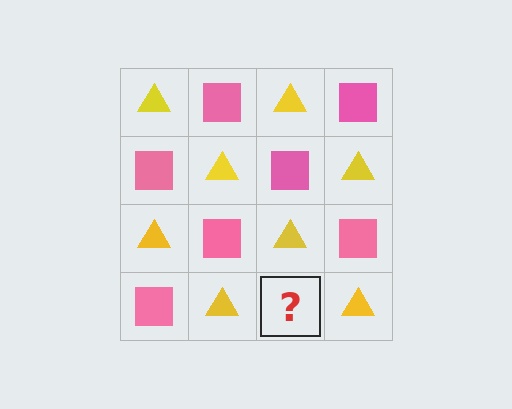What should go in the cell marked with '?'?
The missing cell should contain a pink square.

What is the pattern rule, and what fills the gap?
The rule is that it alternates yellow triangle and pink square in a checkerboard pattern. The gap should be filled with a pink square.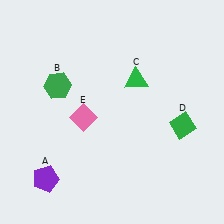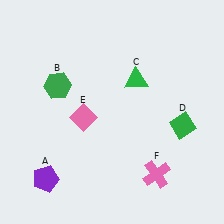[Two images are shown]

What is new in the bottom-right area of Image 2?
A pink cross (F) was added in the bottom-right area of Image 2.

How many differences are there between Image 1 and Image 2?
There is 1 difference between the two images.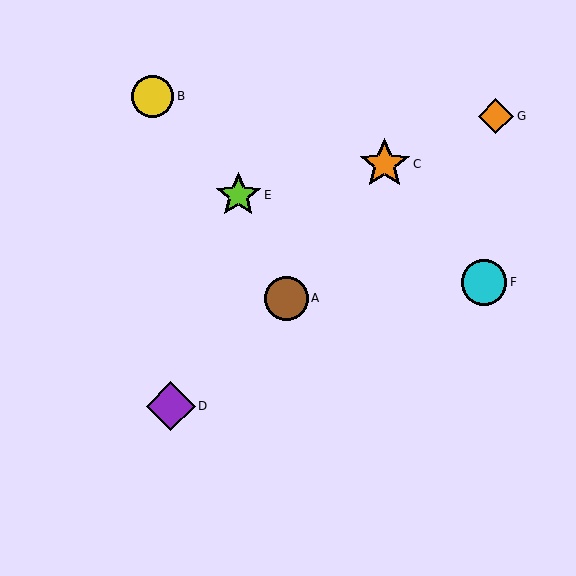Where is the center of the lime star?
The center of the lime star is at (238, 195).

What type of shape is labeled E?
Shape E is a lime star.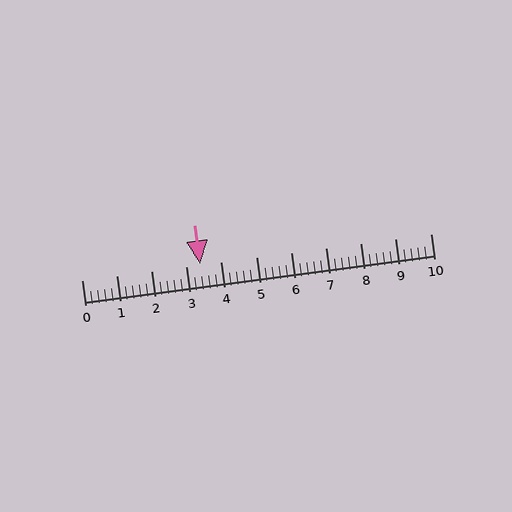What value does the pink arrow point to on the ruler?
The pink arrow points to approximately 3.4.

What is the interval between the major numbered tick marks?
The major tick marks are spaced 1 units apart.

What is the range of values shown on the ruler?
The ruler shows values from 0 to 10.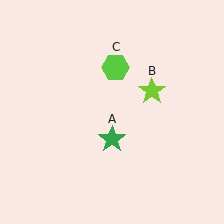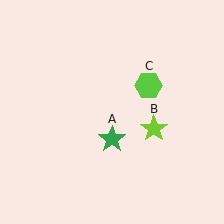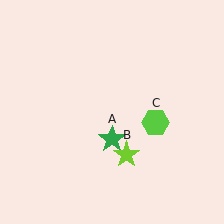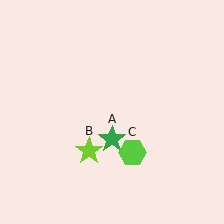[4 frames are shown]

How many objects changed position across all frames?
2 objects changed position: lime star (object B), lime hexagon (object C).